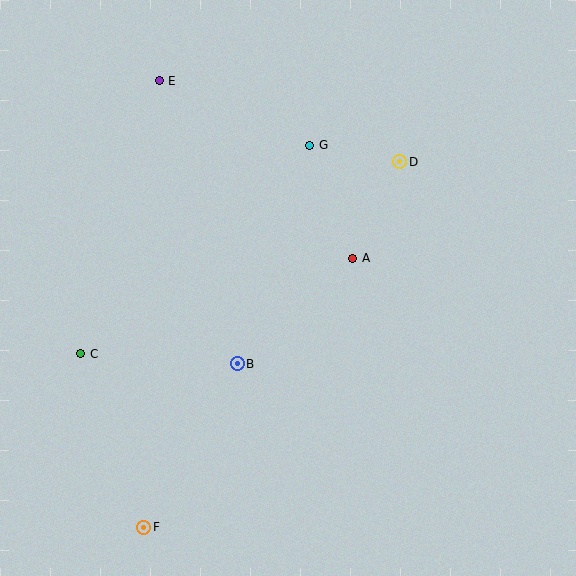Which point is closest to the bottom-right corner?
Point A is closest to the bottom-right corner.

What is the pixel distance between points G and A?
The distance between G and A is 121 pixels.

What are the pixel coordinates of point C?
Point C is at (81, 354).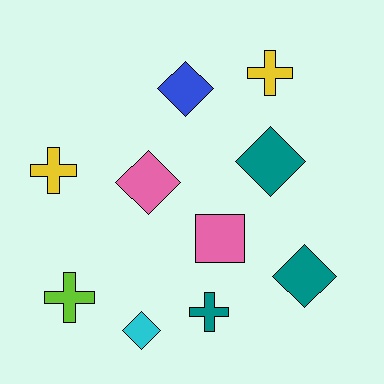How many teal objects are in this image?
There are 3 teal objects.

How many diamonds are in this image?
There are 5 diamonds.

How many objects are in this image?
There are 10 objects.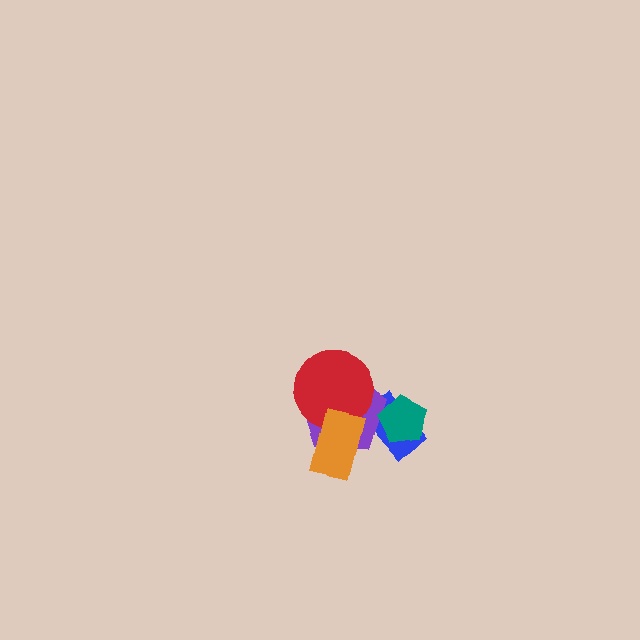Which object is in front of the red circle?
The orange rectangle is in front of the red circle.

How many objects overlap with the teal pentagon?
2 objects overlap with the teal pentagon.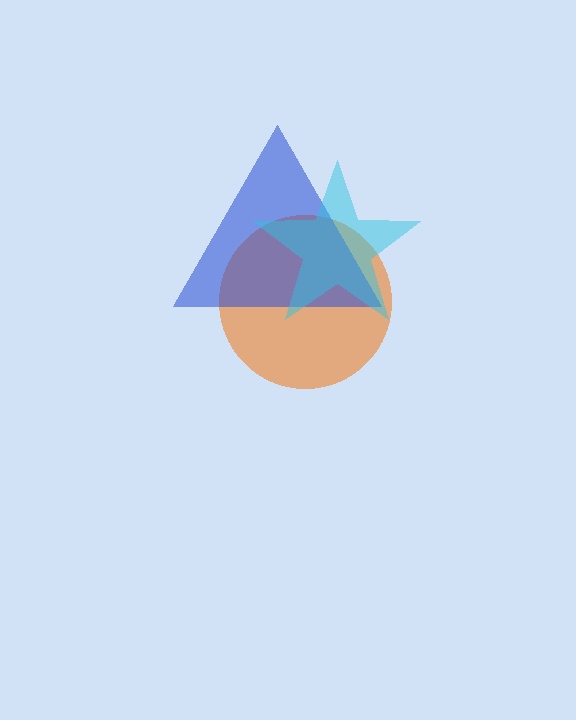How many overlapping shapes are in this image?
There are 3 overlapping shapes in the image.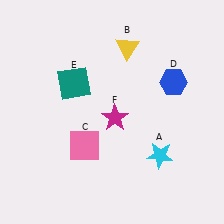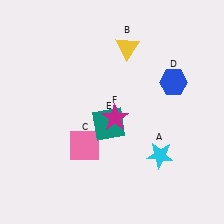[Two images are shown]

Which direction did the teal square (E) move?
The teal square (E) moved down.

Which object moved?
The teal square (E) moved down.